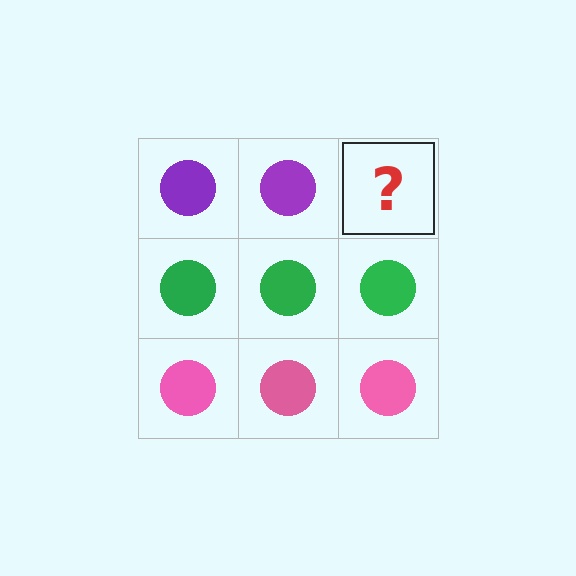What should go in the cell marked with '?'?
The missing cell should contain a purple circle.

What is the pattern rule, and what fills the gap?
The rule is that each row has a consistent color. The gap should be filled with a purple circle.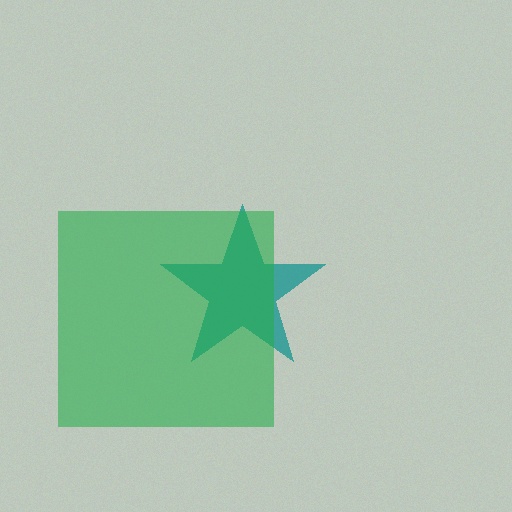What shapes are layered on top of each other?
The layered shapes are: a teal star, a green square.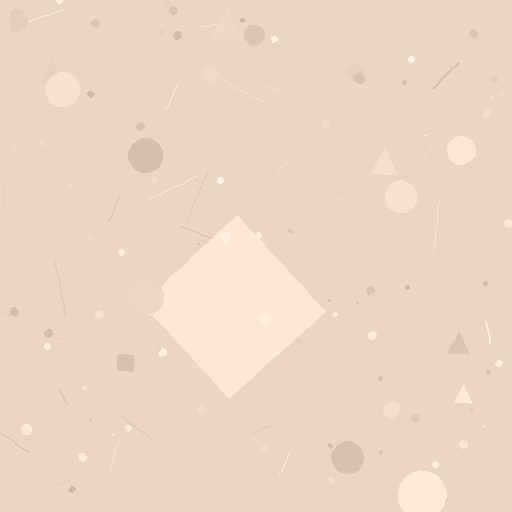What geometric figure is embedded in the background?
A diamond is embedded in the background.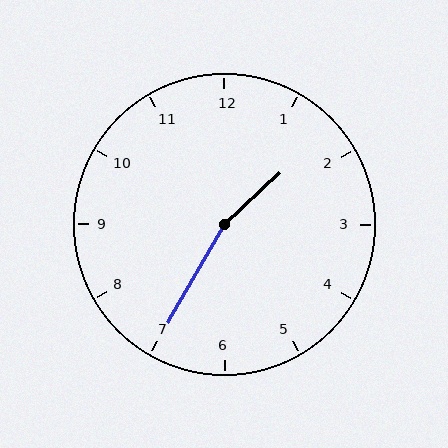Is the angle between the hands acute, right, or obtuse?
It is obtuse.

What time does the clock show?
1:35.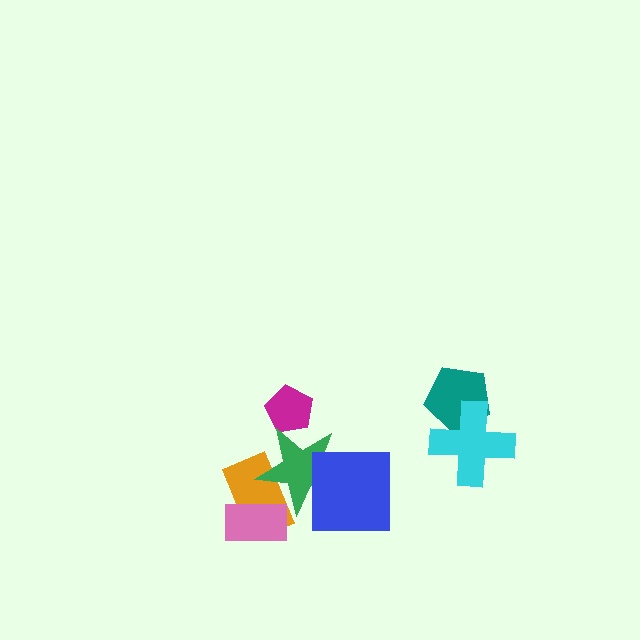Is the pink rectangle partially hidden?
Yes, it is partially covered by another shape.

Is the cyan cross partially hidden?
No, no other shape covers it.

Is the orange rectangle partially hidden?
Yes, it is partially covered by another shape.